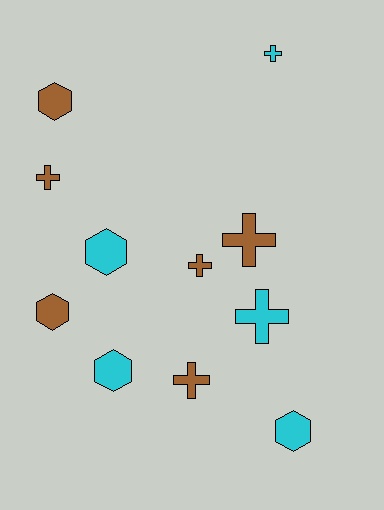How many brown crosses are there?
There are 4 brown crosses.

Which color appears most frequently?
Brown, with 6 objects.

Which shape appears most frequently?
Cross, with 6 objects.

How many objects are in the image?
There are 11 objects.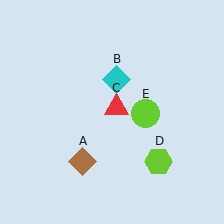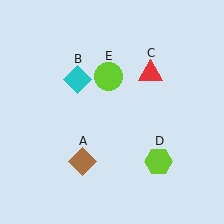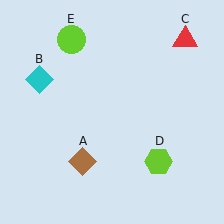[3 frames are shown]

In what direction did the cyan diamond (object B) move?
The cyan diamond (object B) moved left.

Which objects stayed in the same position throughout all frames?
Brown diamond (object A) and lime hexagon (object D) remained stationary.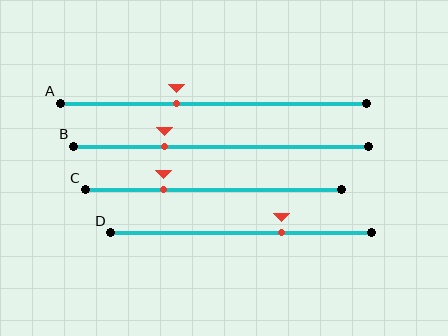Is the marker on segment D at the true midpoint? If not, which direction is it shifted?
No, the marker on segment D is shifted to the right by about 16% of the segment length.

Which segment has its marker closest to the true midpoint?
Segment A has its marker closest to the true midpoint.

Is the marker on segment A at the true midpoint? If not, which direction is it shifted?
No, the marker on segment A is shifted to the left by about 12% of the segment length.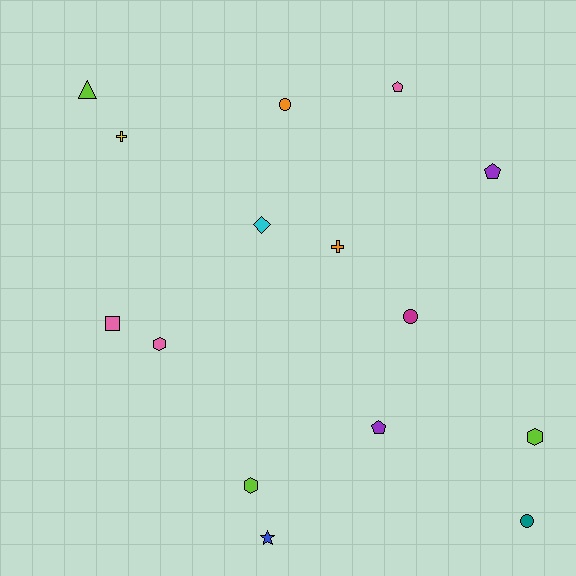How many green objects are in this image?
There are no green objects.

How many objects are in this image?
There are 15 objects.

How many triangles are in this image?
There is 1 triangle.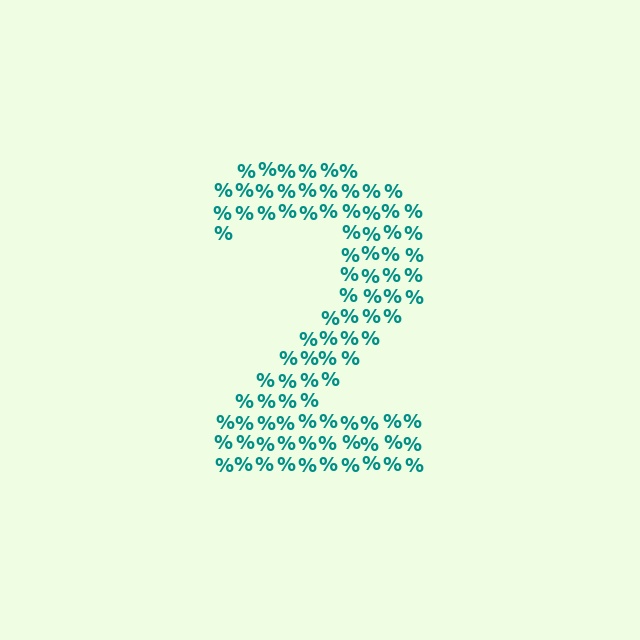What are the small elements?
The small elements are percent signs.